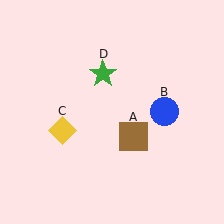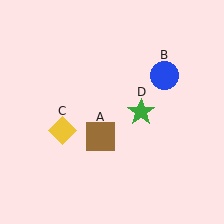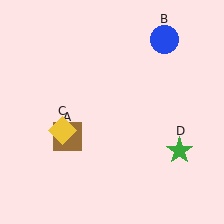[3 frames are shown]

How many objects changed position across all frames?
3 objects changed position: brown square (object A), blue circle (object B), green star (object D).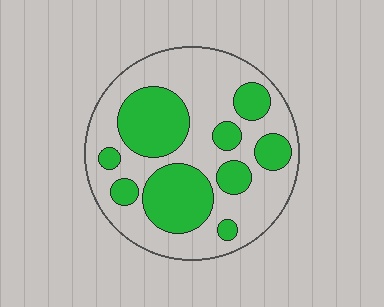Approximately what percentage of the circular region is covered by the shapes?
Approximately 35%.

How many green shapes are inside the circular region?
9.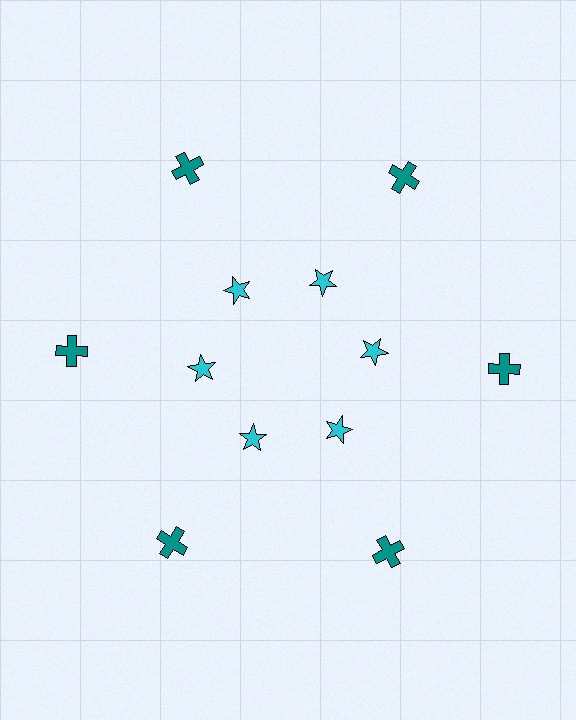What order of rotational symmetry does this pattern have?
This pattern has 6-fold rotational symmetry.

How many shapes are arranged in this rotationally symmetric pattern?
There are 12 shapes, arranged in 6 groups of 2.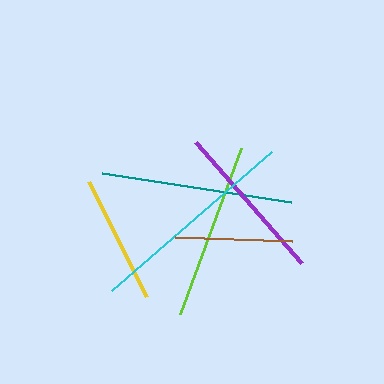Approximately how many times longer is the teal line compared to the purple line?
The teal line is approximately 1.2 times the length of the purple line.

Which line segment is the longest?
The cyan line is the longest at approximately 212 pixels.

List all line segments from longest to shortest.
From longest to shortest: cyan, teal, lime, purple, yellow, brown.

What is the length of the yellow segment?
The yellow segment is approximately 129 pixels long.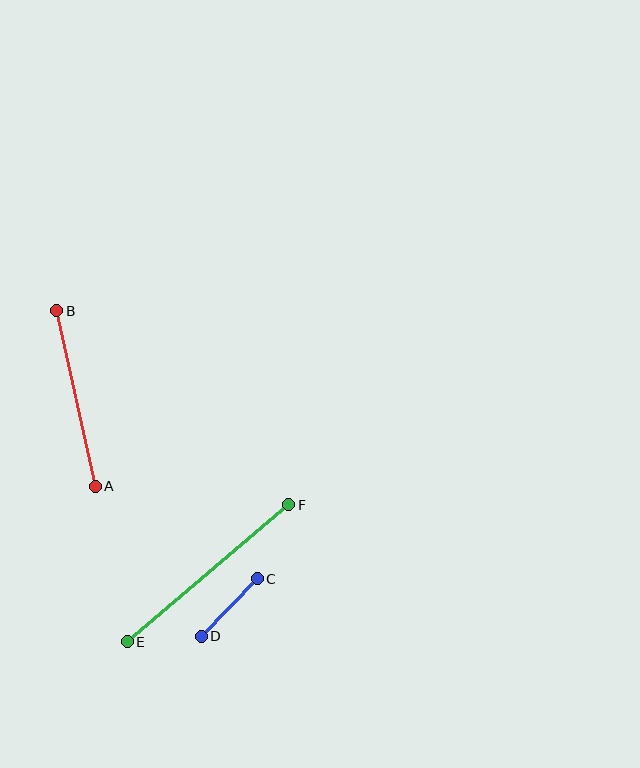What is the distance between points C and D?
The distance is approximately 80 pixels.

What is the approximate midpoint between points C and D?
The midpoint is at approximately (229, 607) pixels.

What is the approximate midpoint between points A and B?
The midpoint is at approximately (76, 398) pixels.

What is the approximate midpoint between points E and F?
The midpoint is at approximately (208, 573) pixels.